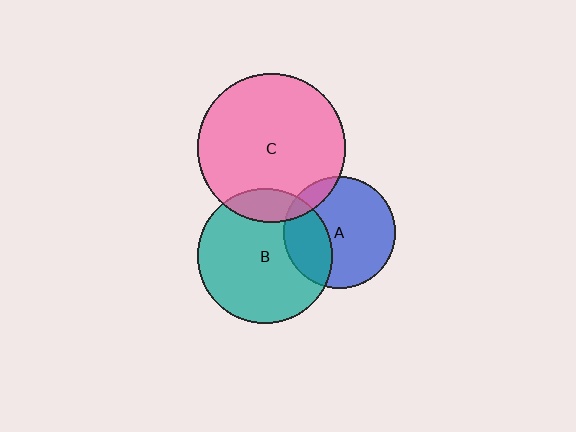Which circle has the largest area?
Circle C (pink).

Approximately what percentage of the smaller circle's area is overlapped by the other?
Approximately 30%.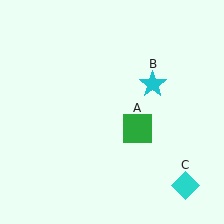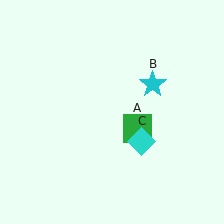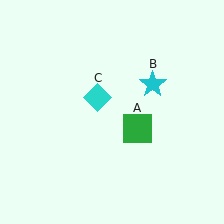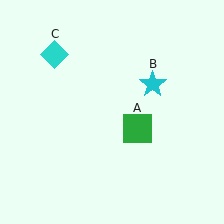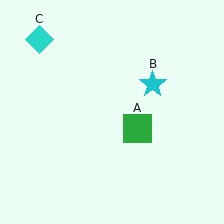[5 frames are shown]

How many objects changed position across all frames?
1 object changed position: cyan diamond (object C).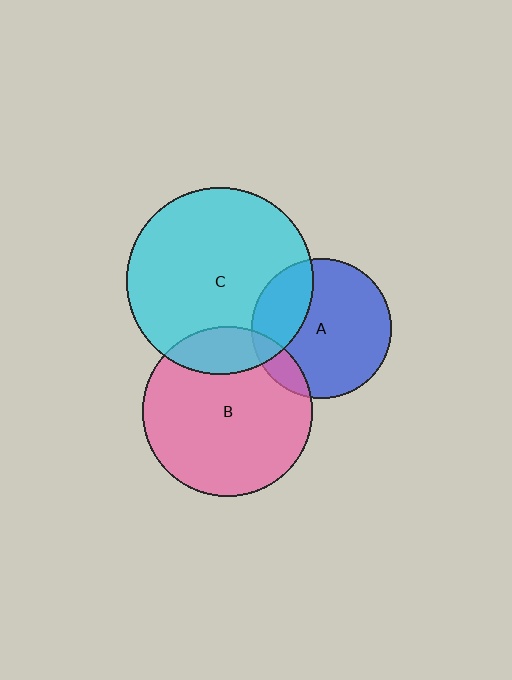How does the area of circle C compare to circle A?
Approximately 1.8 times.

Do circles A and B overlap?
Yes.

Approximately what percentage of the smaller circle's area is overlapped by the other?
Approximately 10%.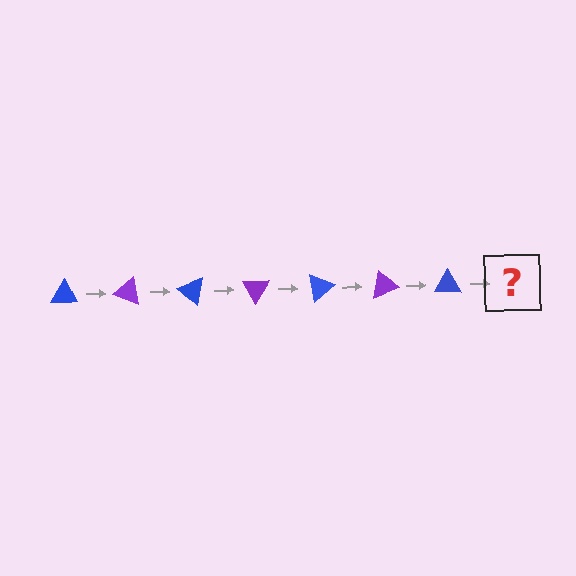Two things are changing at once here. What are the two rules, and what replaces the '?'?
The two rules are that it rotates 20 degrees each step and the color cycles through blue and purple. The '?' should be a purple triangle, rotated 140 degrees from the start.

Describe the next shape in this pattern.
It should be a purple triangle, rotated 140 degrees from the start.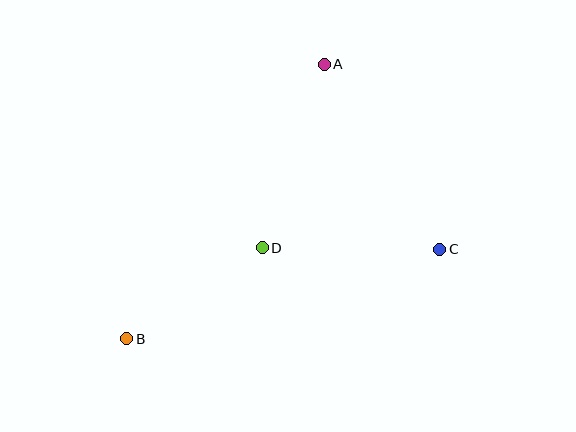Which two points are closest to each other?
Points B and D are closest to each other.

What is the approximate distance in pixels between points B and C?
The distance between B and C is approximately 325 pixels.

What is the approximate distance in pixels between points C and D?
The distance between C and D is approximately 177 pixels.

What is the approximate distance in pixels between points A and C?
The distance between A and C is approximately 218 pixels.